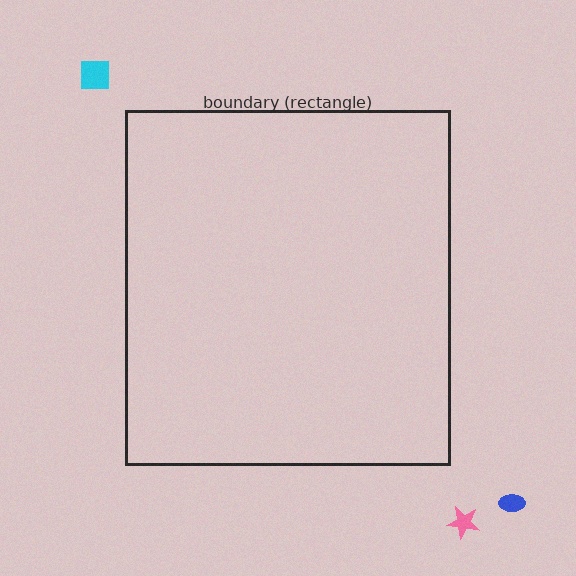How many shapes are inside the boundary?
0 inside, 3 outside.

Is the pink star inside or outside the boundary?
Outside.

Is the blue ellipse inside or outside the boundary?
Outside.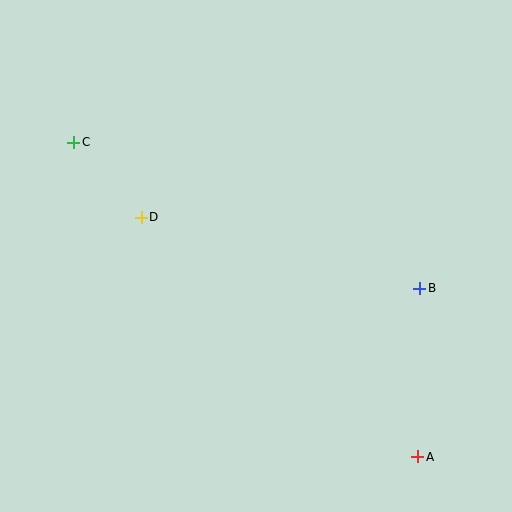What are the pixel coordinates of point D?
Point D is at (141, 217).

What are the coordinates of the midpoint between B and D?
The midpoint between B and D is at (281, 253).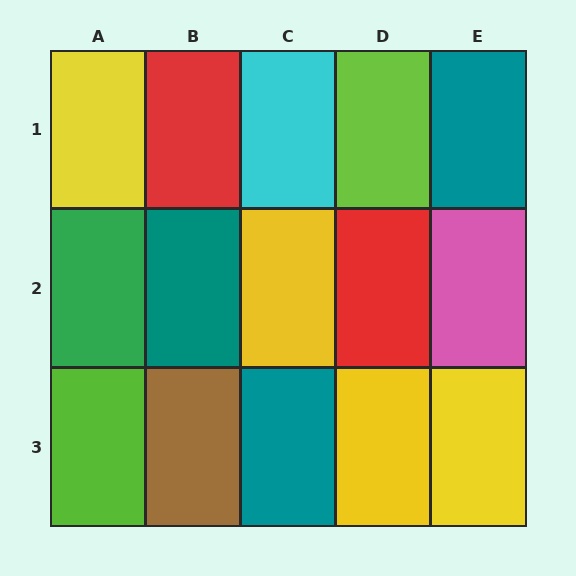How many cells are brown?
1 cell is brown.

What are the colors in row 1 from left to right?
Yellow, red, cyan, lime, teal.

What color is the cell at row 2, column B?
Teal.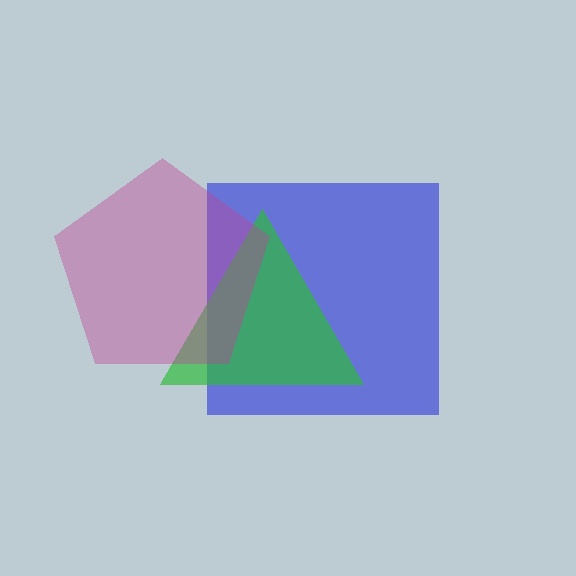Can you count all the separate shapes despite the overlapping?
Yes, there are 3 separate shapes.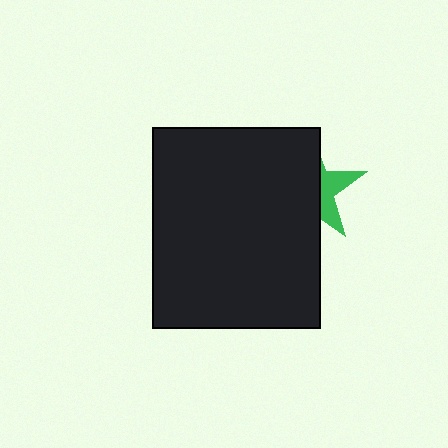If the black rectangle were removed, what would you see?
You would see the complete green star.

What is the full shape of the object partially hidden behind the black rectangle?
The partially hidden object is a green star.